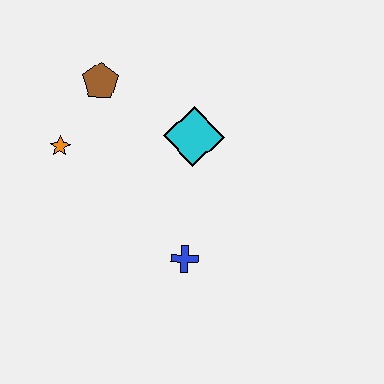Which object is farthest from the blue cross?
The brown pentagon is farthest from the blue cross.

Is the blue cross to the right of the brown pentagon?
Yes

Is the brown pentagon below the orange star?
No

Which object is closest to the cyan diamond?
The brown pentagon is closest to the cyan diamond.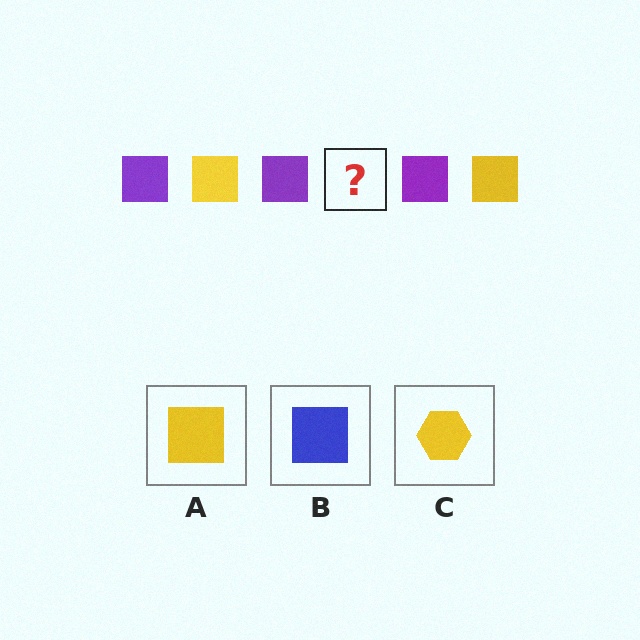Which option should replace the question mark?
Option A.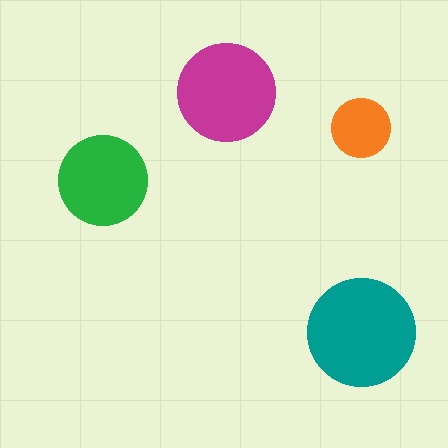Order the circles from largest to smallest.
the teal one, the magenta one, the green one, the orange one.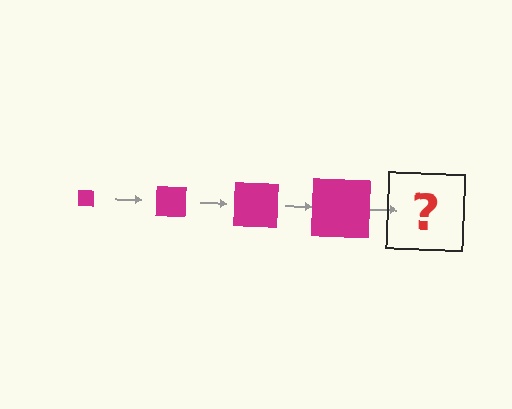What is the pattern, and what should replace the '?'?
The pattern is that the square gets progressively larger each step. The '?' should be a magenta square, larger than the previous one.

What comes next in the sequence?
The next element should be a magenta square, larger than the previous one.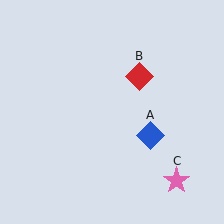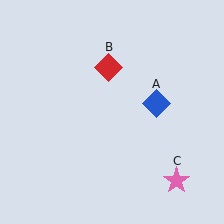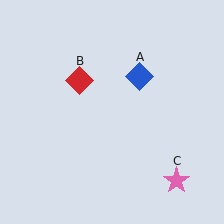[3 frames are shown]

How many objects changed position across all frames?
2 objects changed position: blue diamond (object A), red diamond (object B).